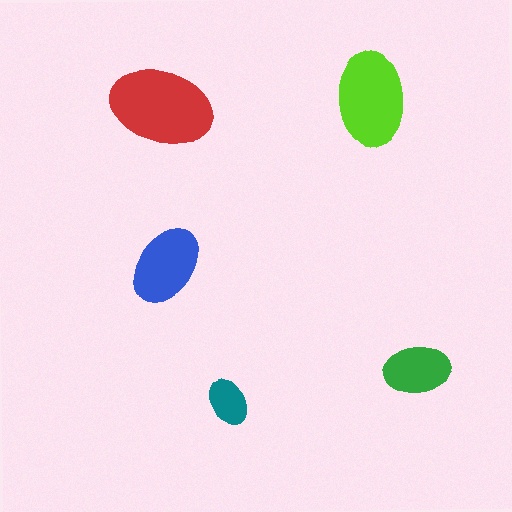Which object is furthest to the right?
The green ellipse is rightmost.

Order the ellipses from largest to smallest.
the red one, the lime one, the blue one, the green one, the teal one.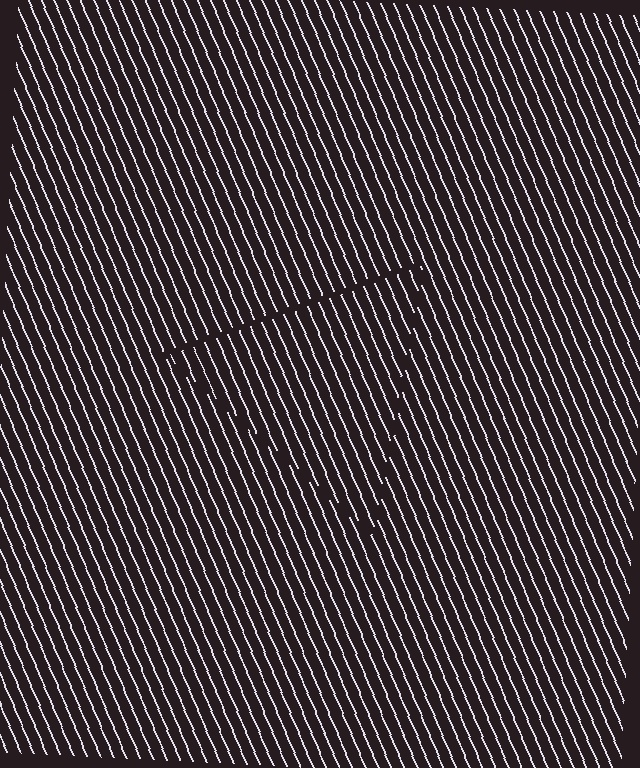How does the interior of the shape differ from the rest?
The interior of the shape contains the same grating, shifted by half a period — the contour is defined by the phase discontinuity where line-ends from the inner and outer gratings abut.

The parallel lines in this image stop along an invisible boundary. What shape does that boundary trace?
An illusory triangle. The interior of the shape contains the same grating, shifted by half a period — the contour is defined by the phase discontinuity where line-ends from the inner and outer gratings abut.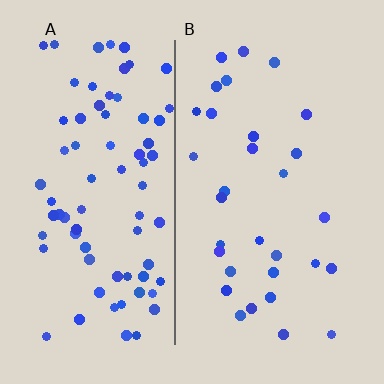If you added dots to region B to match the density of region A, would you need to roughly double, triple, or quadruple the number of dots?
Approximately double.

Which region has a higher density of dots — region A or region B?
A (the left).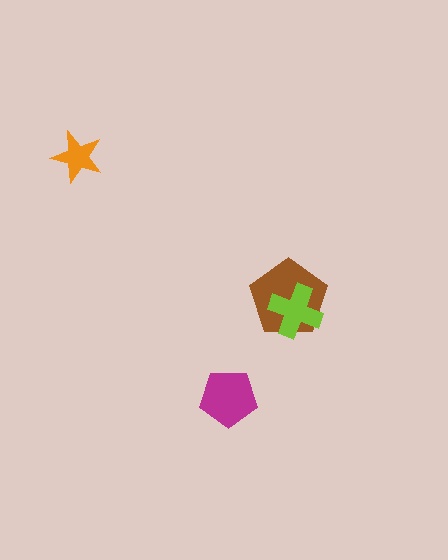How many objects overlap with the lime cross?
1 object overlaps with the lime cross.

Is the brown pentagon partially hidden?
Yes, it is partially covered by another shape.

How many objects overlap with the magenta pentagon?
0 objects overlap with the magenta pentagon.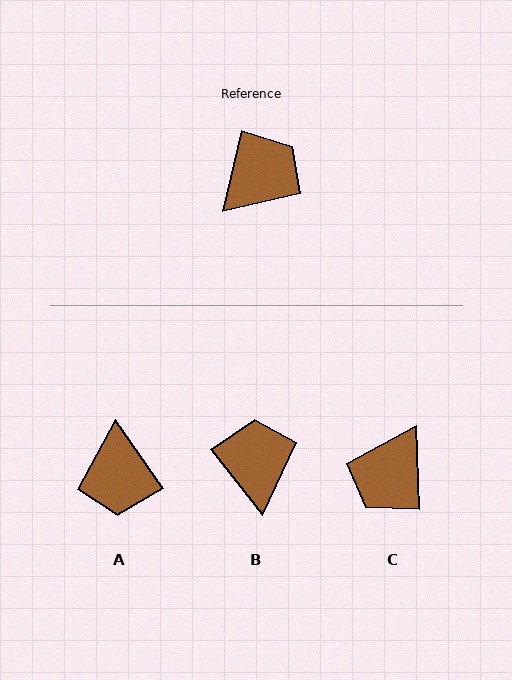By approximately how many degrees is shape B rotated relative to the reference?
Approximately 52 degrees counter-clockwise.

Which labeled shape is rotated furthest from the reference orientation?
C, about 165 degrees away.